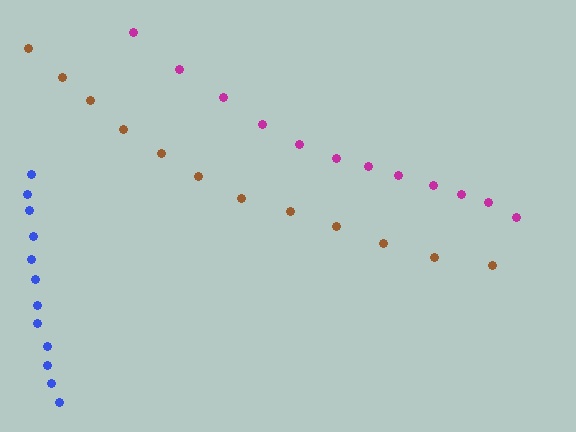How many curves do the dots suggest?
There are 3 distinct paths.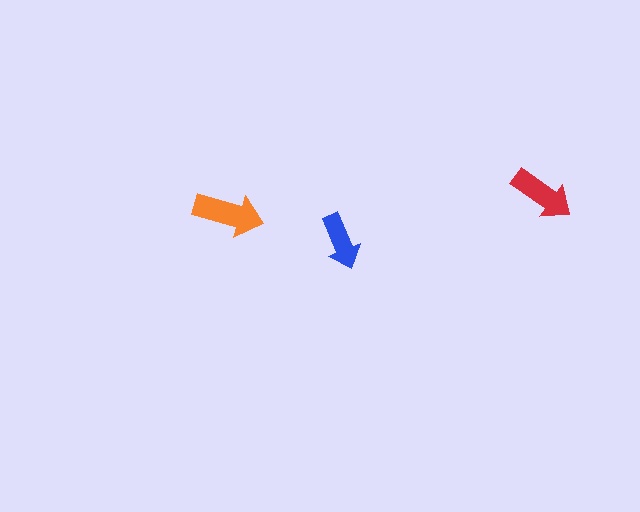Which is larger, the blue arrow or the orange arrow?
The orange one.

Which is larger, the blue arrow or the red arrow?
The red one.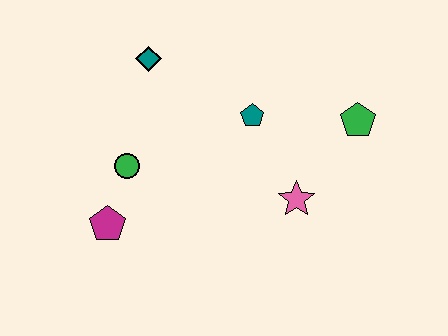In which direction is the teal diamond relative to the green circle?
The teal diamond is above the green circle.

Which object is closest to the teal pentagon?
The pink star is closest to the teal pentagon.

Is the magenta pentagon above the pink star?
No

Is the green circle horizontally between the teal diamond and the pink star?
No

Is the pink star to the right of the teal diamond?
Yes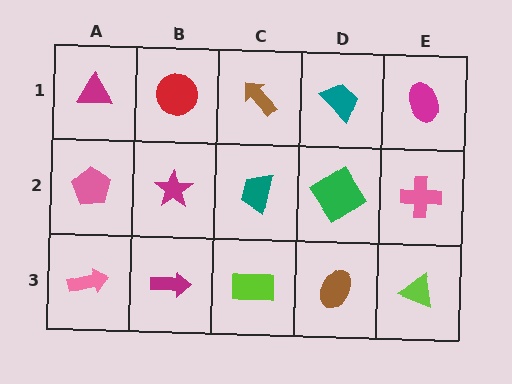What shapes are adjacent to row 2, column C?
A brown arrow (row 1, column C), a lime rectangle (row 3, column C), a magenta star (row 2, column B), a green diamond (row 2, column D).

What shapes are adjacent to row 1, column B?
A magenta star (row 2, column B), a magenta triangle (row 1, column A), a brown arrow (row 1, column C).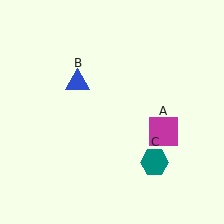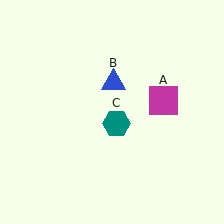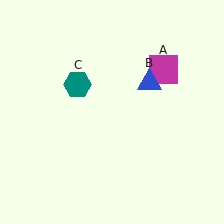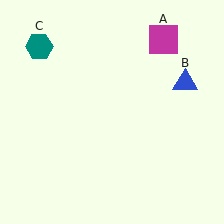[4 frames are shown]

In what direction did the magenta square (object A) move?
The magenta square (object A) moved up.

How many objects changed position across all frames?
3 objects changed position: magenta square (object A), blue triangle (object B), teal hexagon (object C).